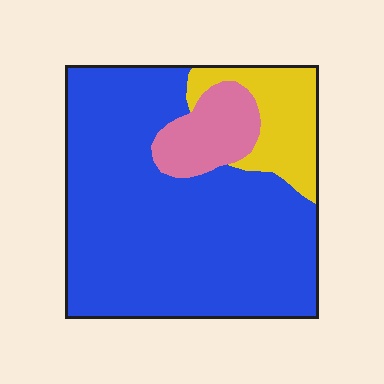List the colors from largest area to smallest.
From largest to smallest: blue, yellow, pink.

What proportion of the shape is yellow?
Yellow takes up less than a sixth of the shape.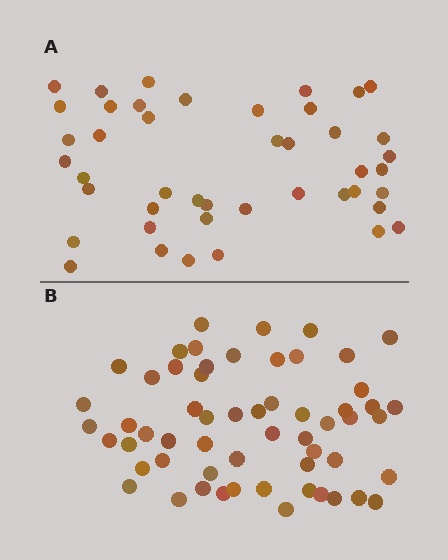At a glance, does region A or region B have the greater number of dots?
Region B (the bottom region) has more dots.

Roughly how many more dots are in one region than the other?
Region B has approximately 15 more dots than region A.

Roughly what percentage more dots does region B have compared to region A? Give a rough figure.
About 30% more.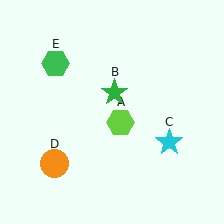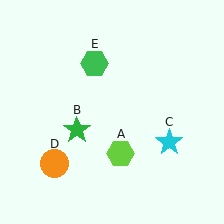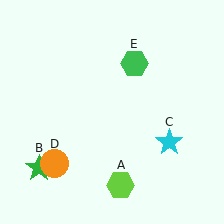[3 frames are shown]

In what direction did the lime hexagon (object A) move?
The lime hexagon (object A) moved down.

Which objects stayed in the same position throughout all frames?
Cyan star (object C) and orange circle (object D) remained stationary.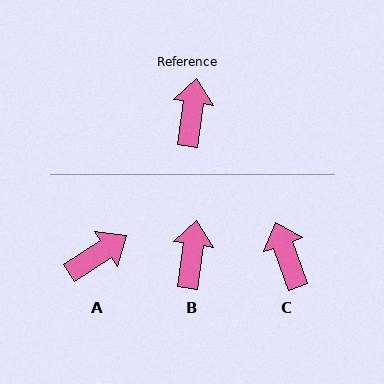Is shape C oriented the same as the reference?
No, it is off by about 27 degrees.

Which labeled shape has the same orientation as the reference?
B.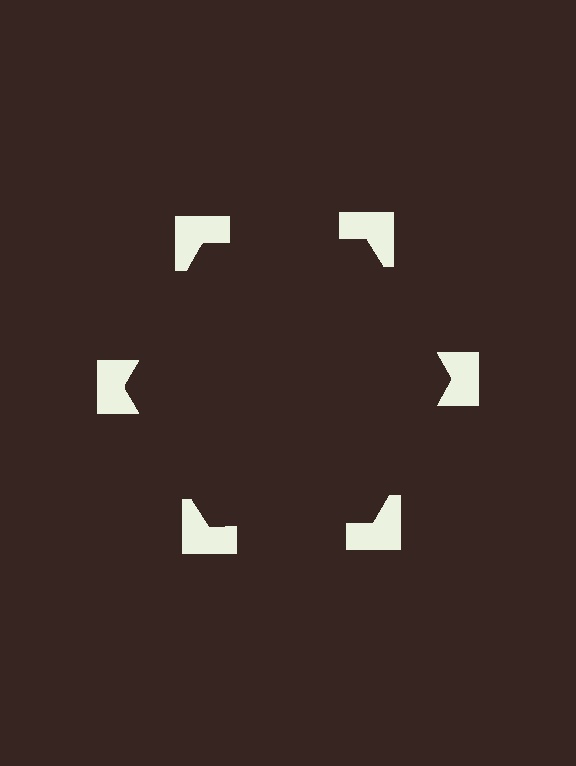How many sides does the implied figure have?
6 sides.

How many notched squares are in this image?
There are 6 — one at each vertex of the illusory hexagon.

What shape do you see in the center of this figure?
An illusory hexagon — its edges are inferred from the aligned wedge cuts in the notched squares, not physically drawn.